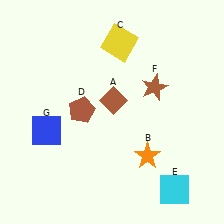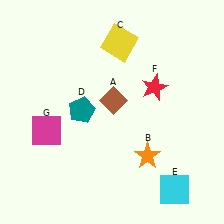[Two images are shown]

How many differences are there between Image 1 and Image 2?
There are 3 differences between the two images.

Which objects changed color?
D changed from brown to teal. F changed from brown to red. G changed from blue to magenta.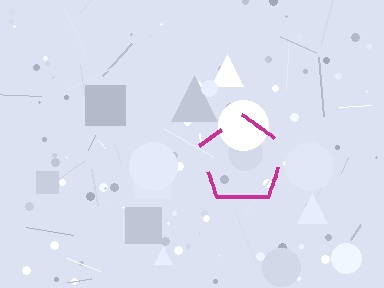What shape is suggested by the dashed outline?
The dashed outline suggests a pentagon.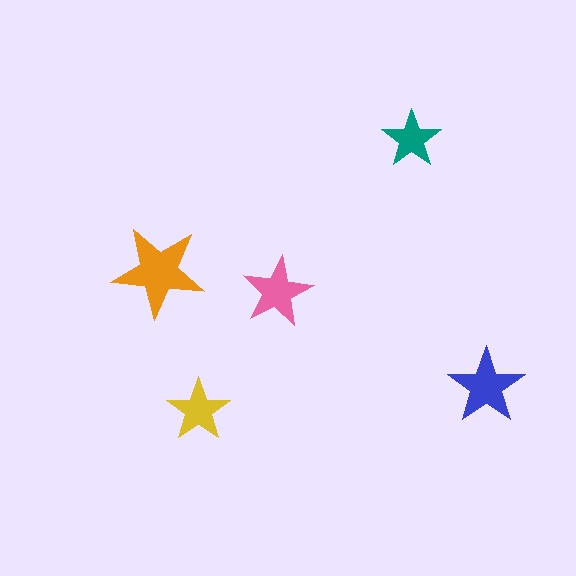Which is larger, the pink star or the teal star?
The pink one.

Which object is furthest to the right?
The blue star is rightmost.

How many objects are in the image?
There are 5 objects in the image.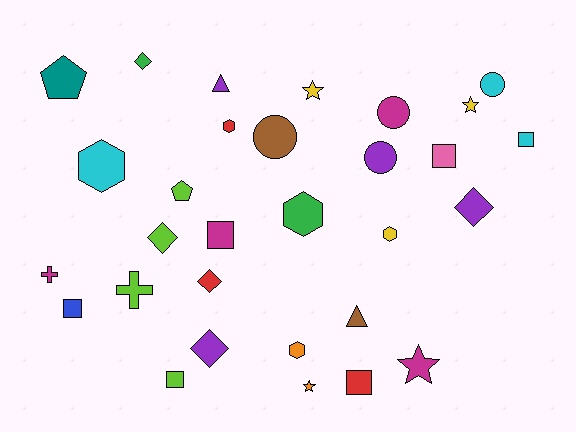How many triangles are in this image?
There are 2 triangles.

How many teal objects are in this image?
There is 1 teal object.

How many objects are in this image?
There are 30 objects.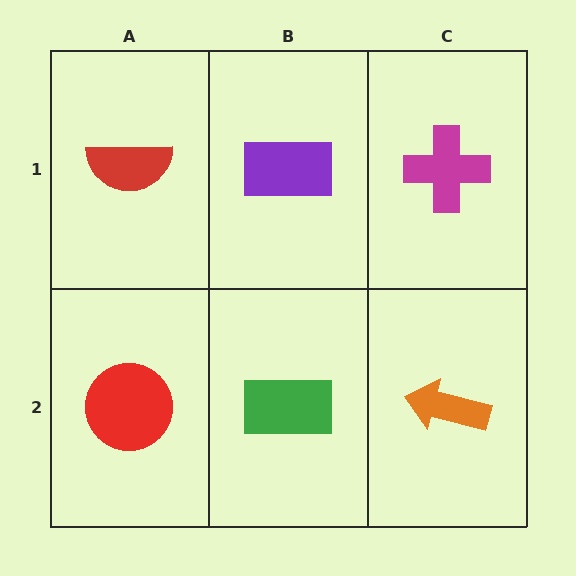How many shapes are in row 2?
3 shapes.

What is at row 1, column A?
A red semicircle.